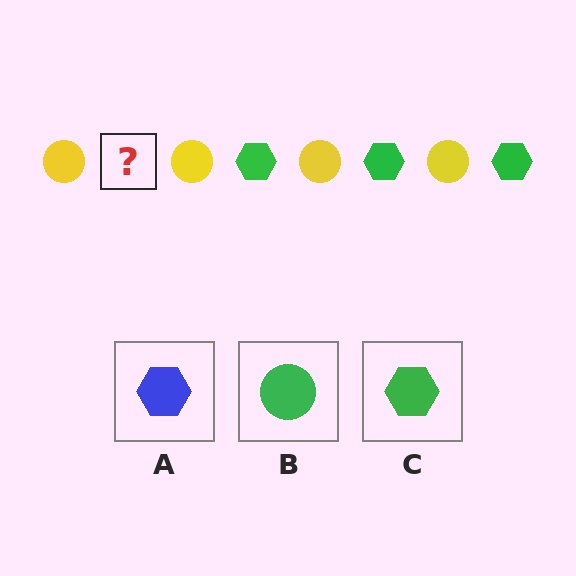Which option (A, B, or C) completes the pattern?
C.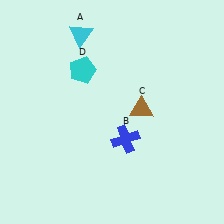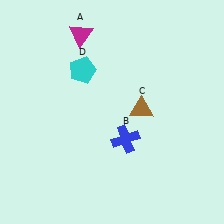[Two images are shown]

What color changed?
The triangle (A) changed from cyan in Image 1 to magenta in Image 2.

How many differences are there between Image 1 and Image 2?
There is 1 difference between the two images.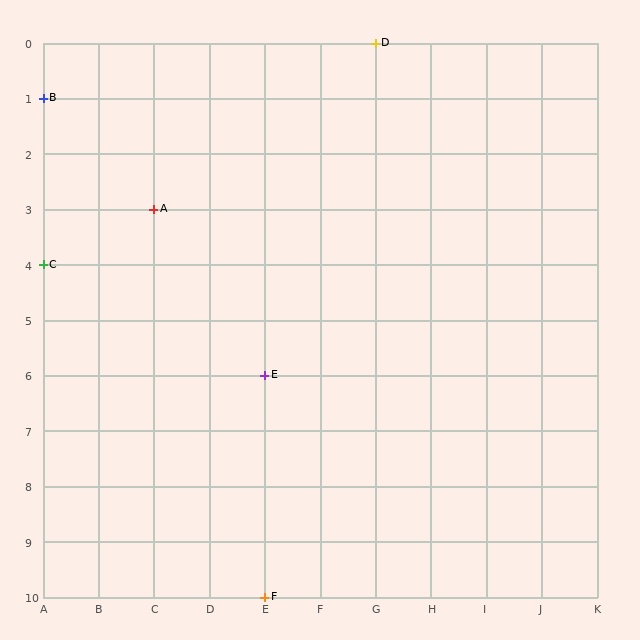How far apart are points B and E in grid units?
Points B and E are 4 columns and 5 rows apart (about 6.4 grid units diagonally).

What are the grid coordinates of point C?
Point C is at grid coordinates (A, 4).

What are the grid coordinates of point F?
Point F is at grid coordinates (E, 10).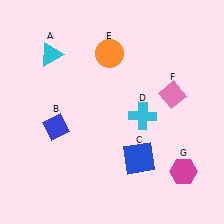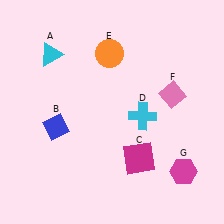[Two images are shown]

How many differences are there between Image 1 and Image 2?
There is 1 difference between the two images.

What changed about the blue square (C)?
In Image 1, C is blue. In Image 2, it changed to magenta.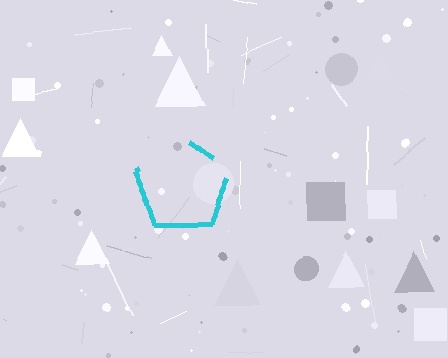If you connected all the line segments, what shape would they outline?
They would outline a pentagon.